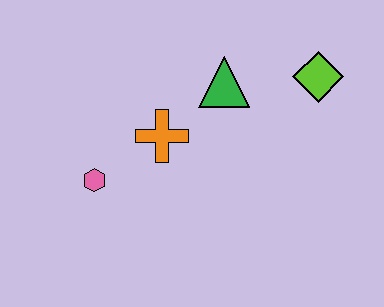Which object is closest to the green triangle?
The orange cross is closest to the green triangle.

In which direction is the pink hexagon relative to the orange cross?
The pink hexagon is to the left of the orange cross.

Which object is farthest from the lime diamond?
The pink hexagon is farthest from the lime diamond.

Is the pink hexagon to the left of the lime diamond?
Yes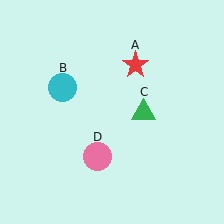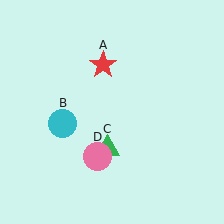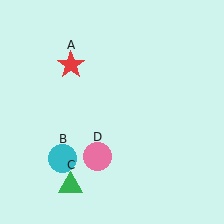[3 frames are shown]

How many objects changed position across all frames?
3 objects changed position: red star (object A), cyan circle (object B), green triangle (object C).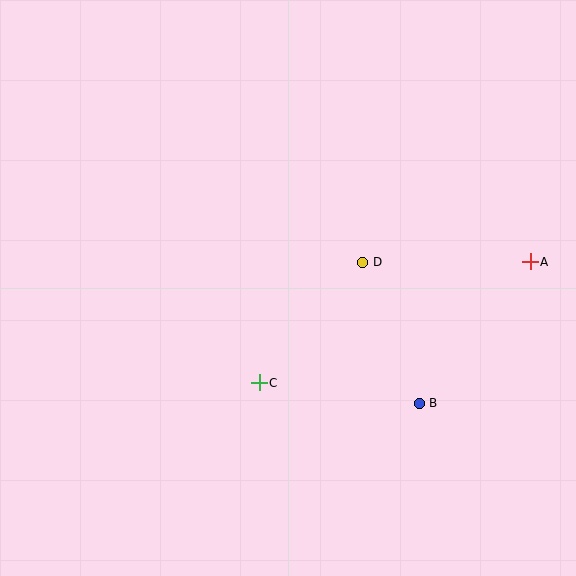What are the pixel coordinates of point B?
Point B is at (419, 403).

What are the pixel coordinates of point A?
Point A is at (530, 262).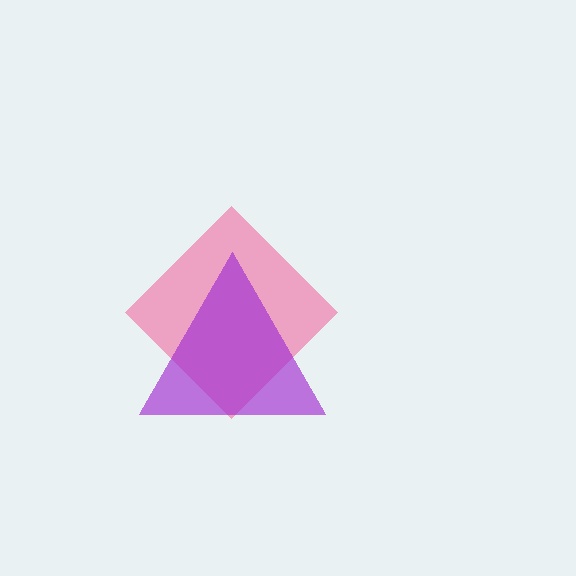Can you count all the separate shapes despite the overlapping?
Yes, there are 2 separate shapes.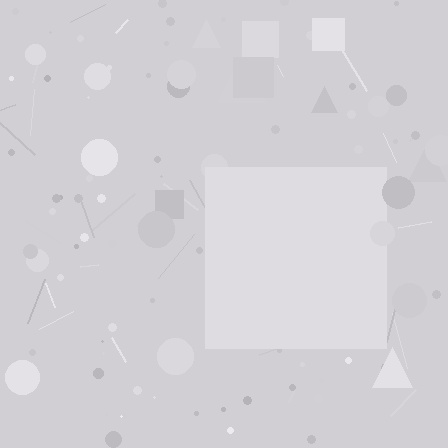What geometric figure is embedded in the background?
A square is embedded in the background.